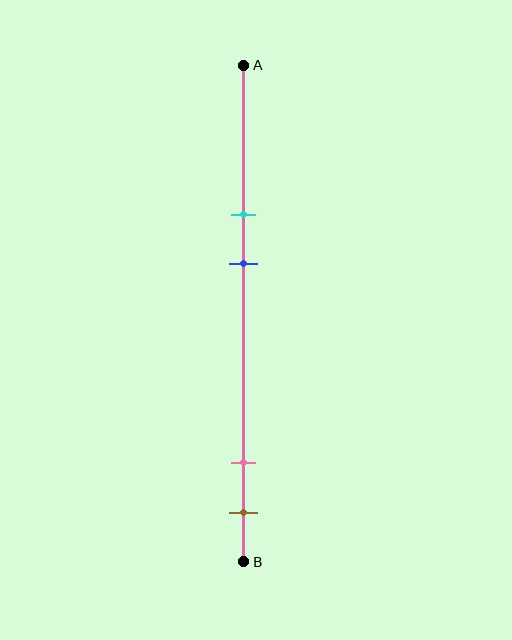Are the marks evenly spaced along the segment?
No, the marks are not evenly spaced.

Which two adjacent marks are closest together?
The pink and brown marks are the closest adjacent pair.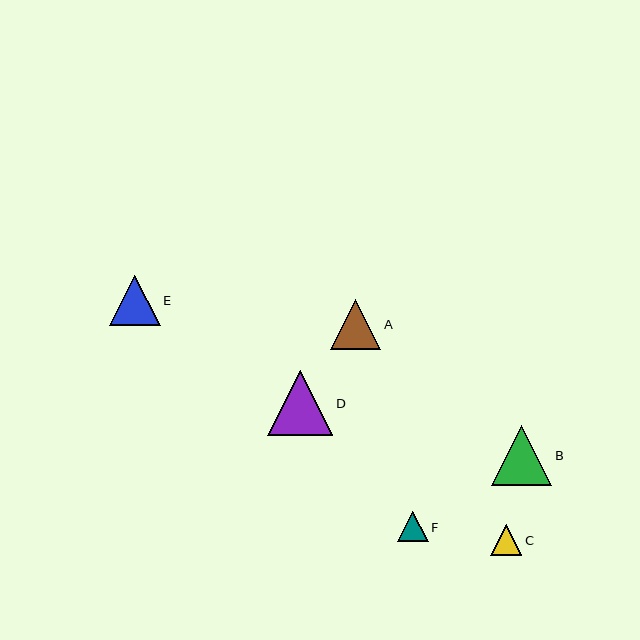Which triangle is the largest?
Triangle D is the largest with a size of approximately 65 pixels.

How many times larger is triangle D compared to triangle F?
Triangle D is approximately 2.1 times the size of triangle F.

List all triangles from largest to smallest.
From largest to smallest: D, B, A, E, C, F.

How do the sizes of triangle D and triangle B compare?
Triangle D and triangle B are approximately the same size.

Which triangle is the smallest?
Triangle F is the smallest with a size of approximately 30 pixels.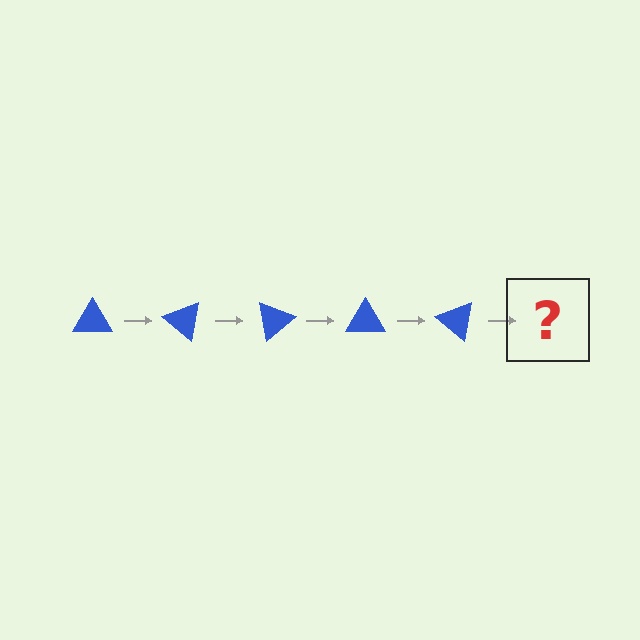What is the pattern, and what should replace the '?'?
The pattern is that the triangle rotates 40 degrees each step. The '?' should be a blue triangle rotated 200 degrees.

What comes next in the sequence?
The next element should be a blue triangle rotated 200 degrees.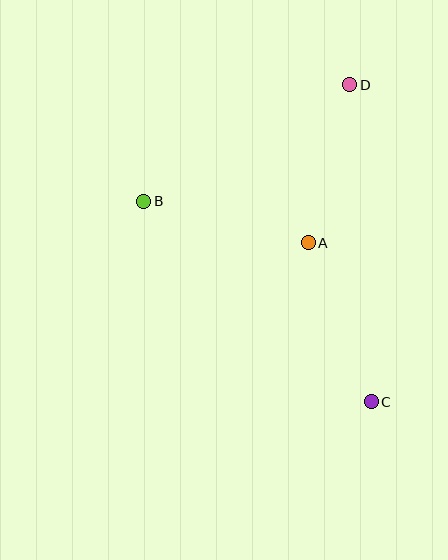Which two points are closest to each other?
Points A and D are closest to each other.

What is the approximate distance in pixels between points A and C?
The distance between A and C is approximately 171 pixels.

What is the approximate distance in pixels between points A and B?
The distance between A and B is approximately 170 pixels.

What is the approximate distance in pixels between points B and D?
The distance between B and D is approximately 237 pixels.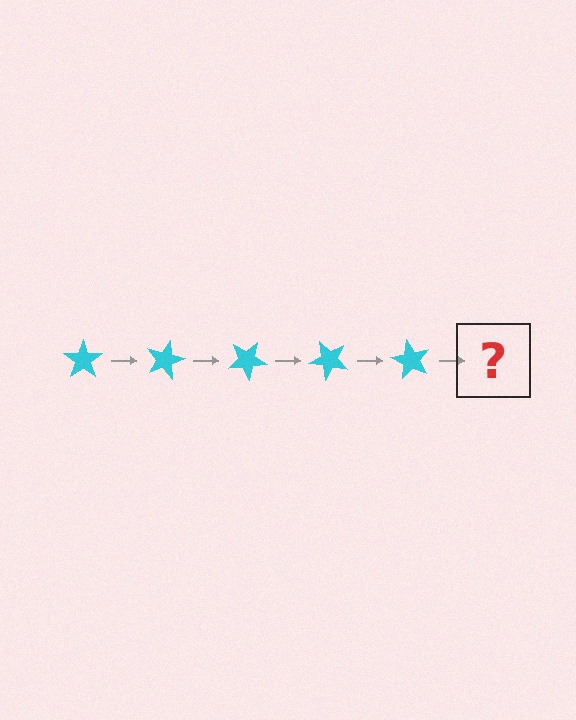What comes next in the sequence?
The next element should be a cyan star rotated 75 degrees.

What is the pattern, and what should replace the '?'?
The pattern is that the star rotates 15 degrees each step. The '?' should be a cyan star rotated 75 degrees.